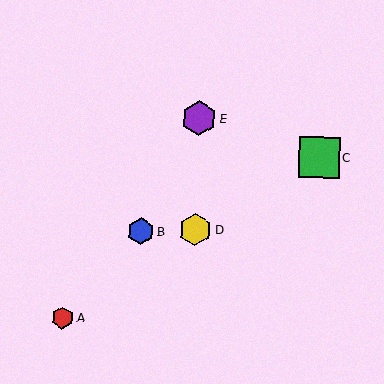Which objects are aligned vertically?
Objects D, E are aligned vertically.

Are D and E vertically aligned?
Yes, both are at x≈195.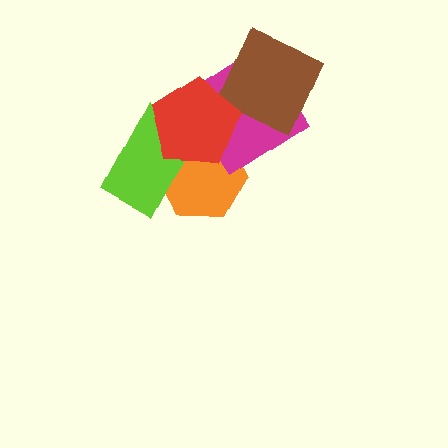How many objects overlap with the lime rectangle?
2 objects overlap with the lime rectangle.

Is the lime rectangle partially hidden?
Yes, it is partially covered by another shape.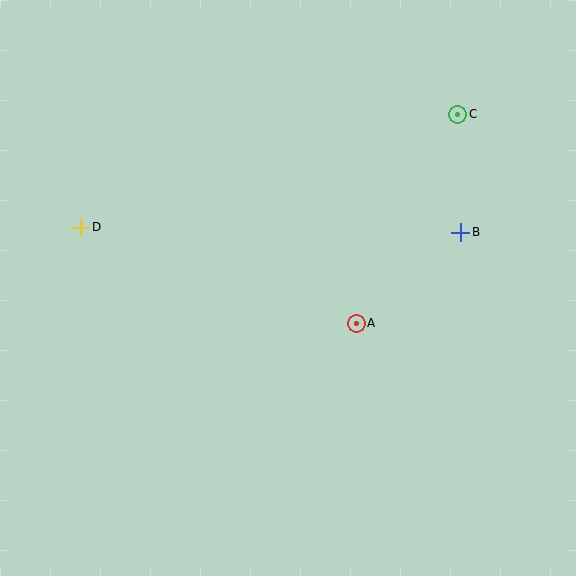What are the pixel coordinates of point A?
Point A is at (356, 323).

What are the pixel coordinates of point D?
Point D is at (81, 227).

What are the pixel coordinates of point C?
Point C is at (458, 114).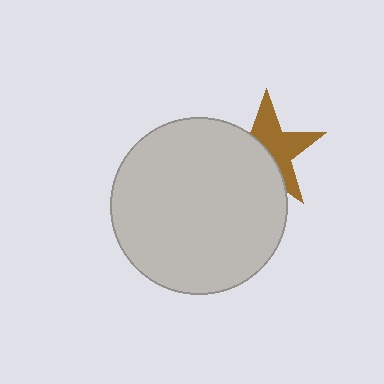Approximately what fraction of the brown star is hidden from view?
Roughly 49% of the brown star is hidden behind the light gray circle.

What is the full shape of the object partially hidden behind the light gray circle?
The partially hidden object is a brown star.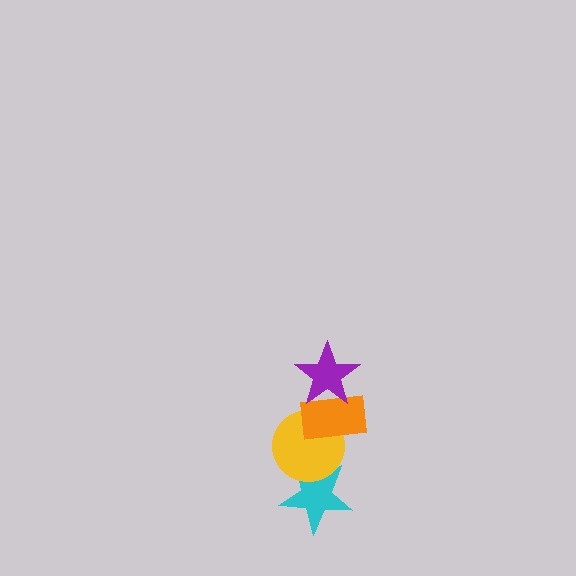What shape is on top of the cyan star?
The yellow circle is on top of the cyan star.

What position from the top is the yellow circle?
The yellow circle is 3rd from the top.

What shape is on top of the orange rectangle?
The purple star is on top of the orange rectangle.